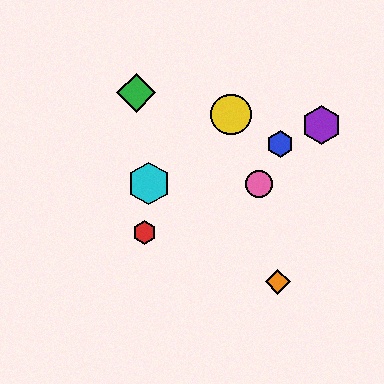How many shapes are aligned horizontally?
2 shapes (the cyan hexagon, the pink circle) are aligned horizontally.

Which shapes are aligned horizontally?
The cyan hexagon, the pink circle are aligned horizontally.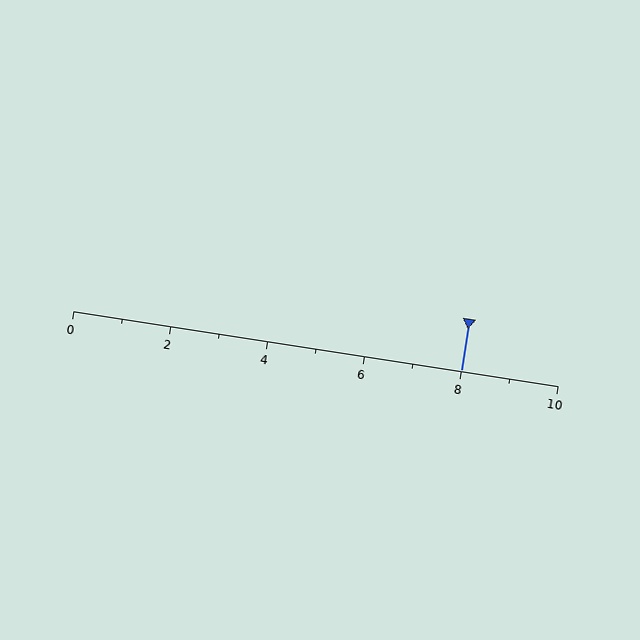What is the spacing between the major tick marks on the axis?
The major ticks are spaced 2 apart.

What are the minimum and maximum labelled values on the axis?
The axis runs from 0 to 10.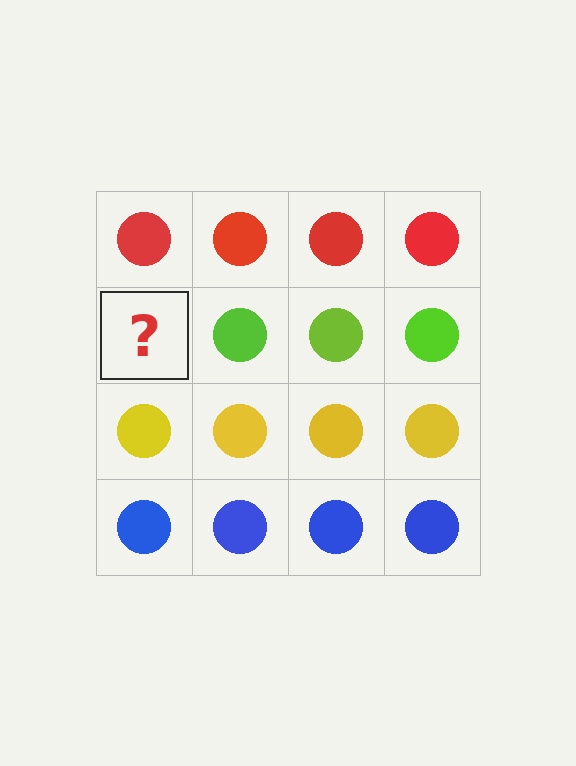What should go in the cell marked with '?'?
The missing cell should contain a lime circle.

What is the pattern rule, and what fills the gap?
The rule is that each row has a consistent color. The gap should be filled with a lime circle.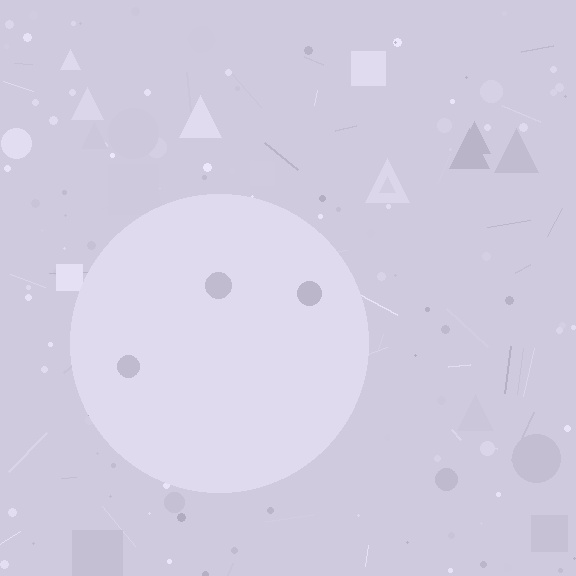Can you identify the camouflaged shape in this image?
The camouflaged shape is a circle.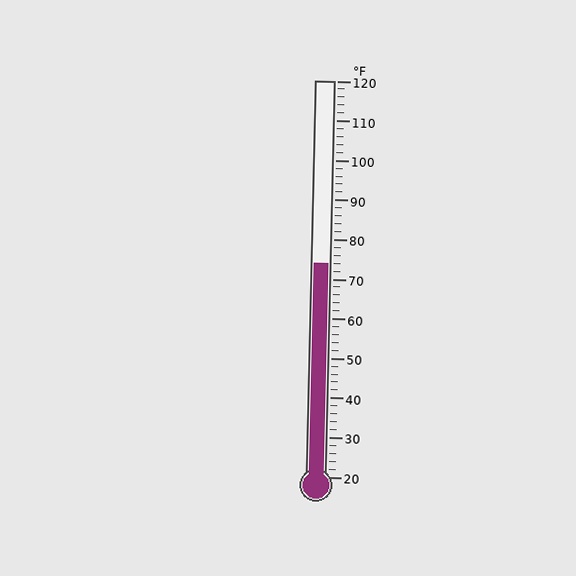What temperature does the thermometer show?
The thermometer shows approximately 74°F.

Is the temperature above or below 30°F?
The temperature is above 30°F.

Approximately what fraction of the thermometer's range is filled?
The thermometer is filled to approximately 55% of its range.